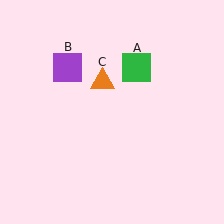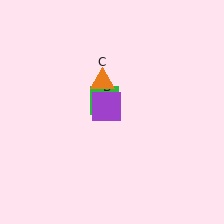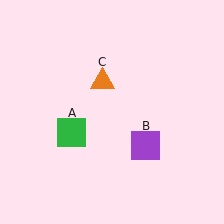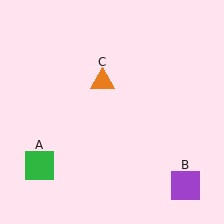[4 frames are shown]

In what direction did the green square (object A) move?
The green square (object A) moved down and to the left.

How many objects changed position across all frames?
2 objects changed position: green square (object A), purple square (object B).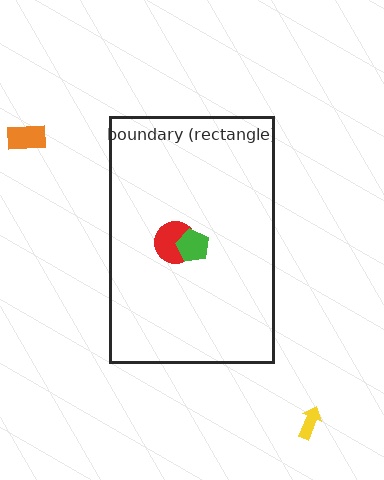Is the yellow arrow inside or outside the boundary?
Outside.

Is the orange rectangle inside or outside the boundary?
Outside.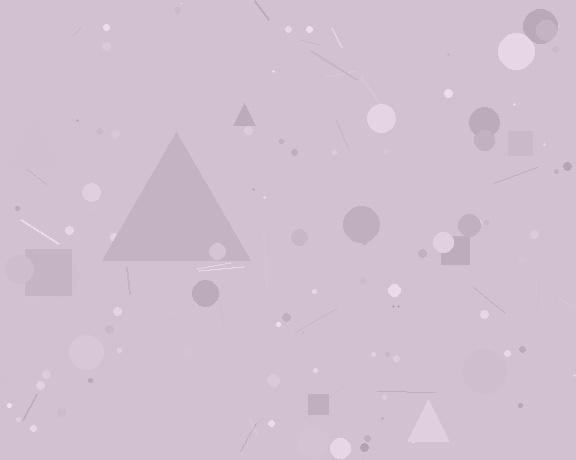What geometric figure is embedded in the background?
A triangle is embedded in the background.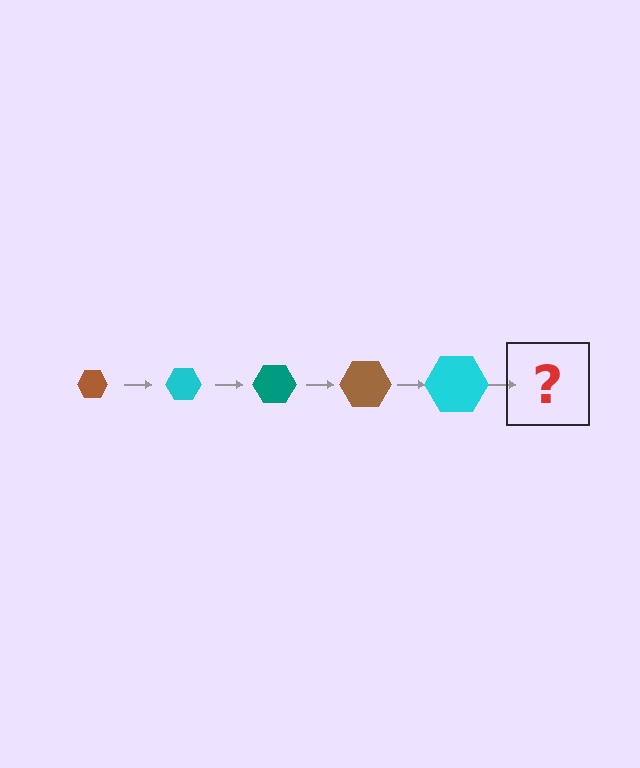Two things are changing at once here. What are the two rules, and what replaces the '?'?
The two rules are that the hexagon grows larger each step and the color cycles through brown, cyan, and teal. The '?' should be a teal hexagon, larger than the previous one.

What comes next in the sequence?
The next element should be a teal hexagon, larger than the previous one.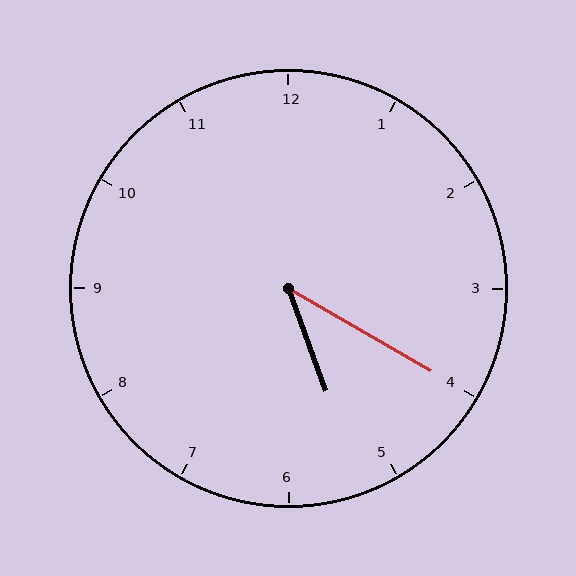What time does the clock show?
5:20.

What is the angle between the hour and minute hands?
Approximately 40 degrees.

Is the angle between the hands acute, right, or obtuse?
It is acute.